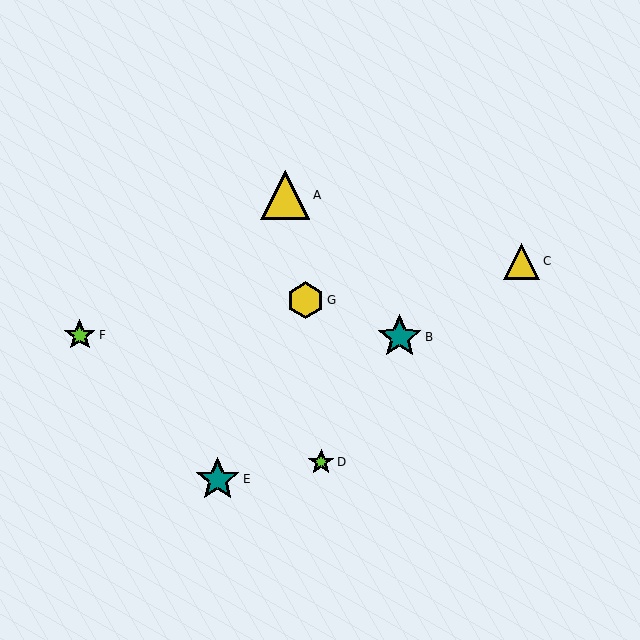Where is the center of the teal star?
The center of the teal star is at (218, 479).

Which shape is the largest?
The yellow triangle (labeled A) is the largest.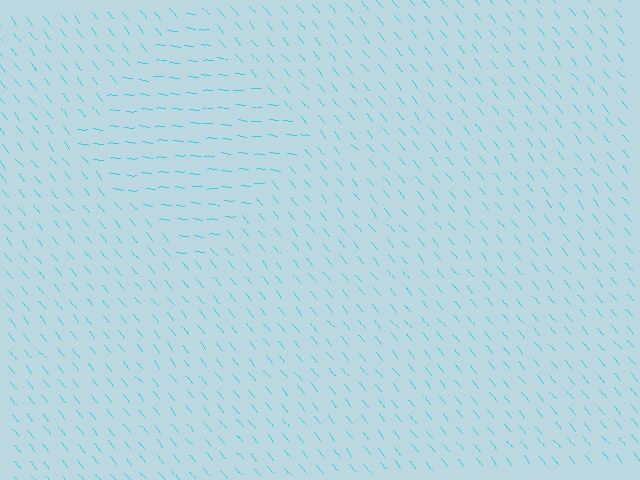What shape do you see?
I see a diamond.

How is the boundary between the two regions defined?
The boundary is defined purely by a change in line orientation (approximately 45 degrees difference). All lines are the same color and thickness.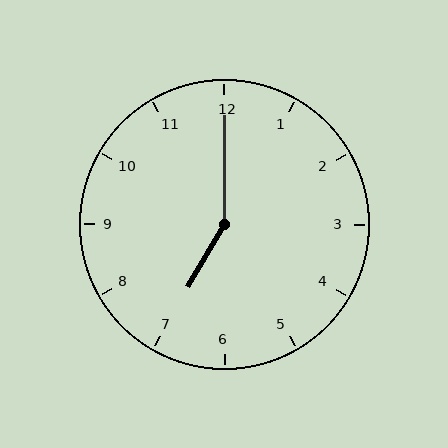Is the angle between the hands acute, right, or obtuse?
It is obtuse.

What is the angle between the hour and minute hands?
Approximately 150 degrees.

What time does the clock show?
7:00.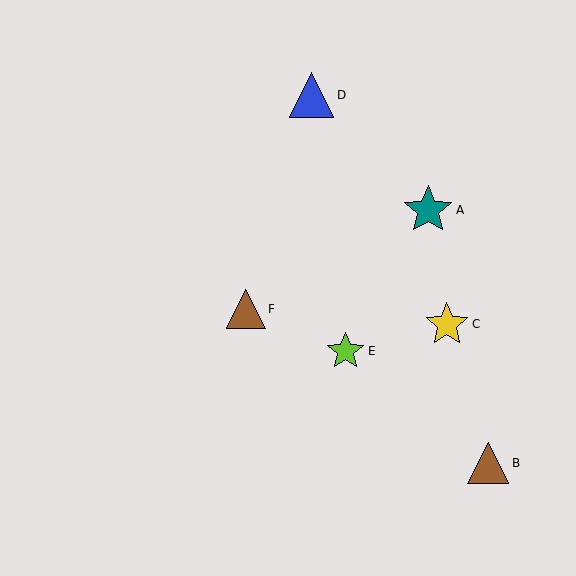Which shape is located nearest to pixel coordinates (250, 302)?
The brown triangle (labeled F) at (246, 309) is nearest to that location.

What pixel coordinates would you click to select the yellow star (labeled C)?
Click at (447, 324) to select the yellow star C.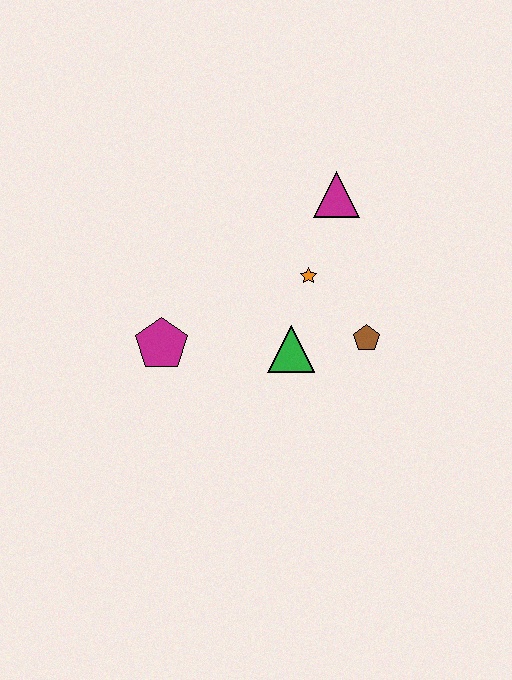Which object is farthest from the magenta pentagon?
The magenta triangle is farthest from the magenta pentagon.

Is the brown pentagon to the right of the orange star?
Yes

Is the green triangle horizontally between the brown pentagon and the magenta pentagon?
Yes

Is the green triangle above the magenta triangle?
No